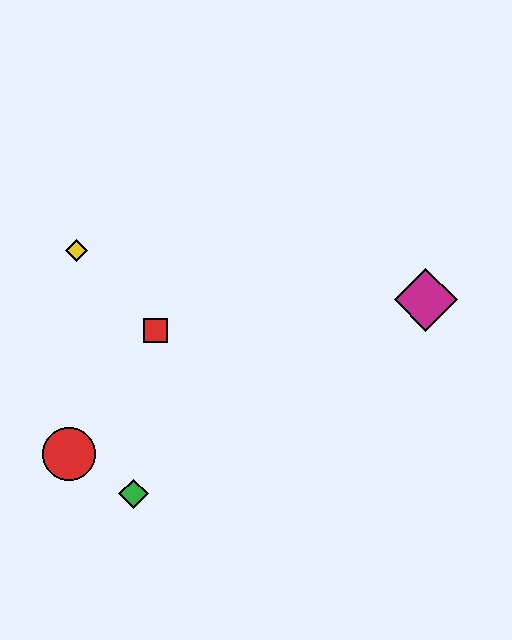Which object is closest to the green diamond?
The red circle is closest to the green diamond.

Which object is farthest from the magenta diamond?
The red circle is farthest from the magenta diamond.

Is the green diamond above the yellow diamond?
No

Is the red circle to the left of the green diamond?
Yes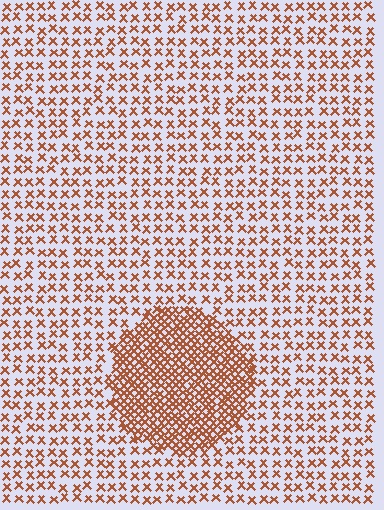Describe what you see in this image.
The image contains small brown elements arranged at two different densities. A circle-shaped region is visible where the elements are more densely packed than the surrounding area.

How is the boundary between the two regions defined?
The boundary is defined by a change in element density (approximately 2.5x ratio). All elements are the same color, size, and shape.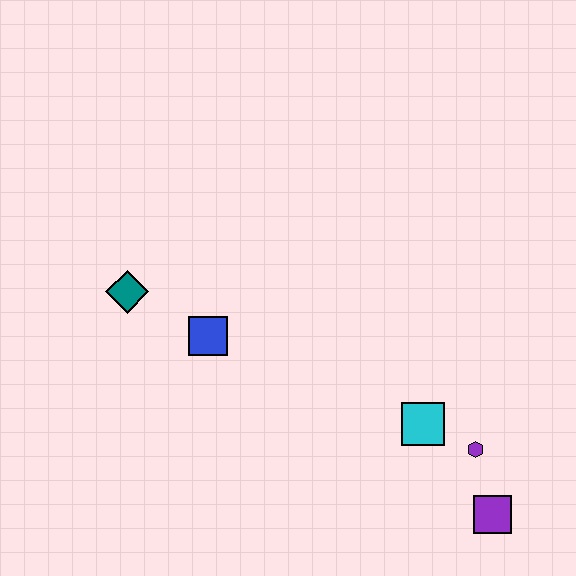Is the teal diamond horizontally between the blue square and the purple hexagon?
No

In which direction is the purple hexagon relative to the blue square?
The purple hexagon is to the right of the blue square.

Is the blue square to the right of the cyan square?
No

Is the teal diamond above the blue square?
Yes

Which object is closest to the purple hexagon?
The cyan square is closest to the purple hexagon.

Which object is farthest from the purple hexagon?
The teal diamond is farthest from the purple hexagon.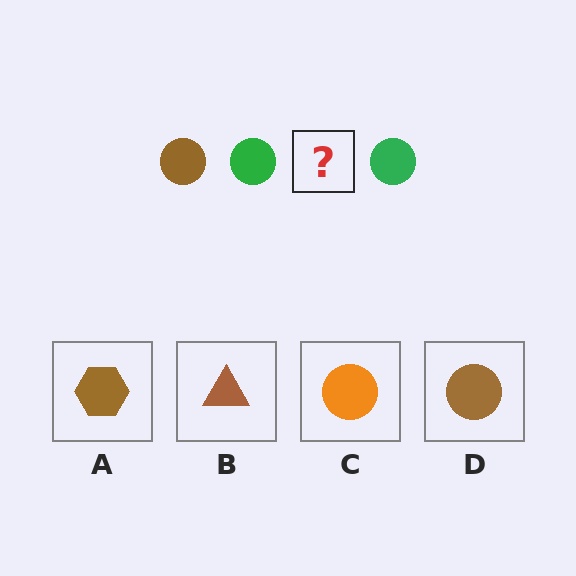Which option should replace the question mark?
Option D.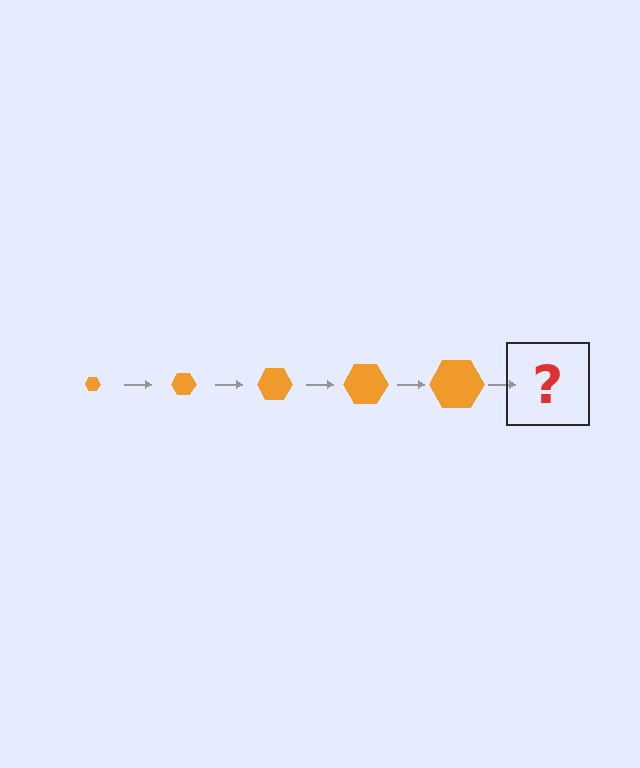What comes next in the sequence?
The next element should be an orange hexagon, larger than the previous one.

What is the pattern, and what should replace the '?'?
The pattern is that the hexagon gets progressively larger each step. The '?' should be an orange hexagon, larger than the previous one.